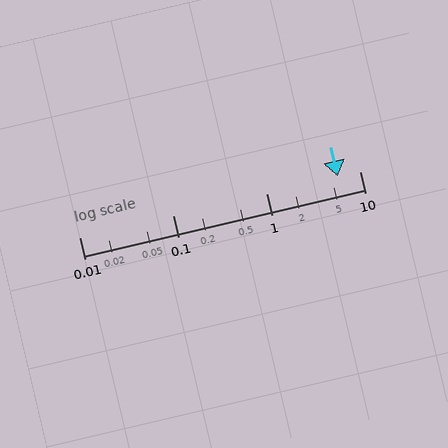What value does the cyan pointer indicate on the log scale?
The pointer indicates approximately 5.8.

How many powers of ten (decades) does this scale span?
The scale spans 3 decades, from 0.01 to 10.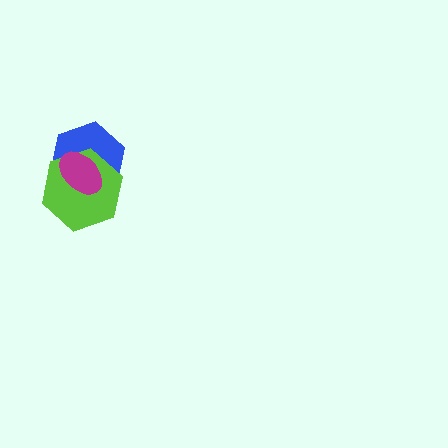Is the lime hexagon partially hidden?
Yes, it is partially covered by another shape.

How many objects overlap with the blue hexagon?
2 objects overlap with the blue hexagon.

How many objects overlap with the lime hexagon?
2 objects overlap with the lime hexagon.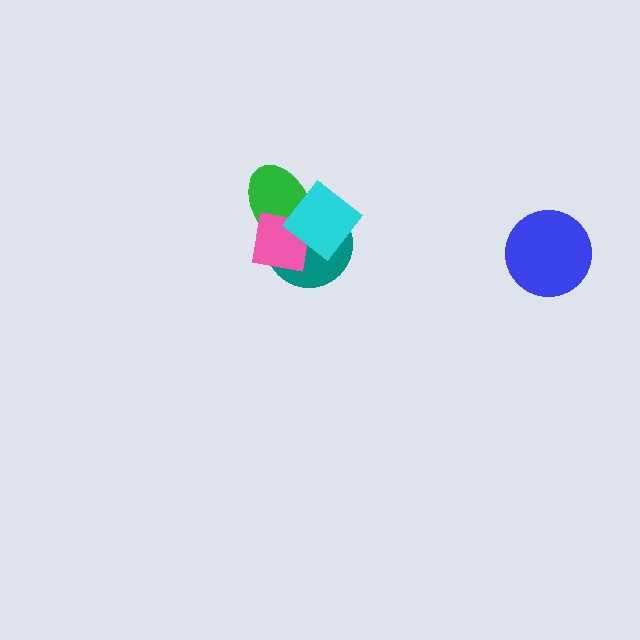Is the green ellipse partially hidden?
Yes, it is partially covered by another shape.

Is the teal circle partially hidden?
Yes, it is partially covered by another shape.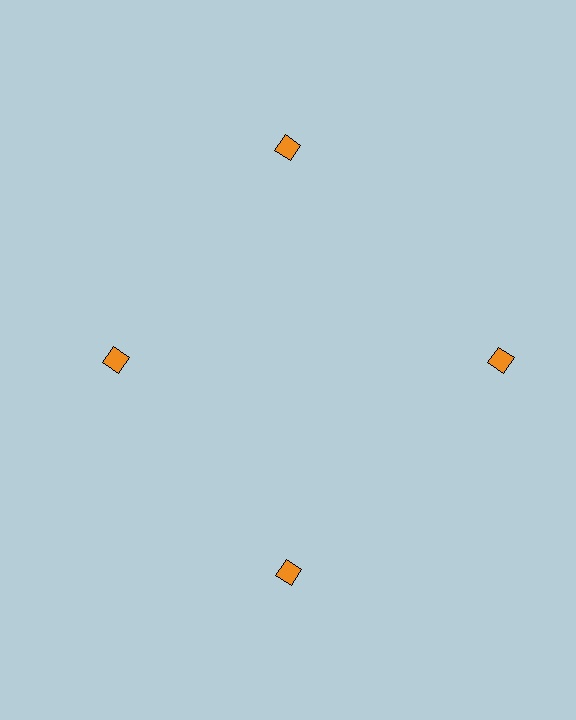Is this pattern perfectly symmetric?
No. The 4 orange diamonds are arranged in a ring, but one element near the 9 o'clock position is pulled inward toward the center, breaking the 4-fold rotational symmetry.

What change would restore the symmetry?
The symmetry would be restored by moving it outward, back onto the ring so that all 4 diamonds sit at equal angles and equal distance from the center.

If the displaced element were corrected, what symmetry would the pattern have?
It would have 4-fold rotational symmetry — the pattern would map onto itself every 90 degrees.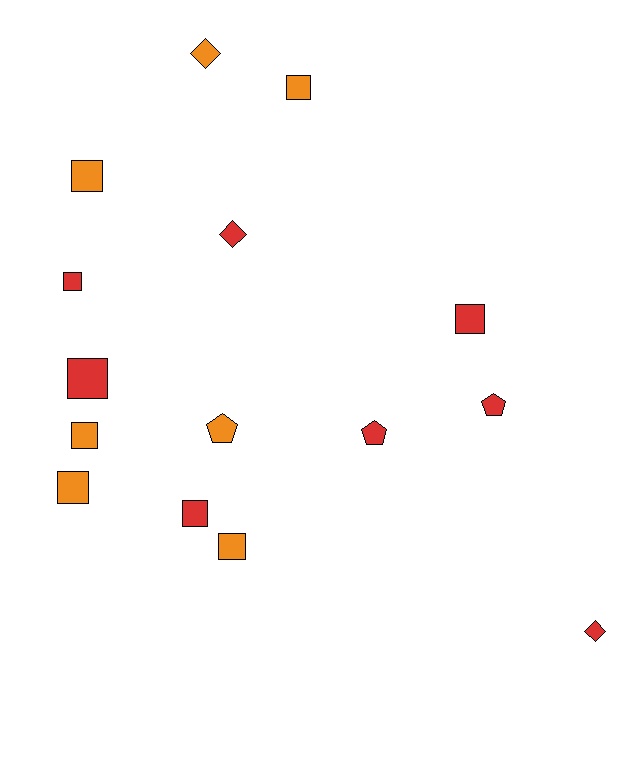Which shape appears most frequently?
Square, with 9 objects.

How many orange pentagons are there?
There is 1 orange pentagon.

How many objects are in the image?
There are 15 objects.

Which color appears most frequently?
Red, with 8 objects.